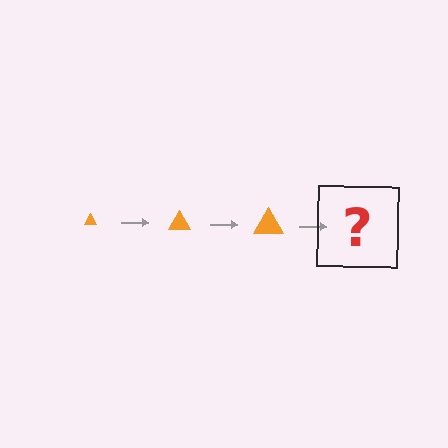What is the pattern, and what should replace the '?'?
The pattern is that the triangle gets progressively larger each step. The '?' should be an orange triangle, larger than the previous one.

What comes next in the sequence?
The next element should be an orange triangle, larger than the previous one.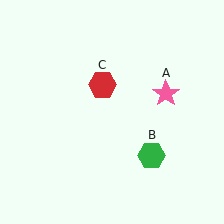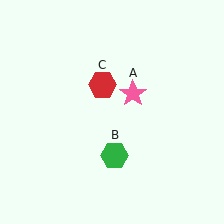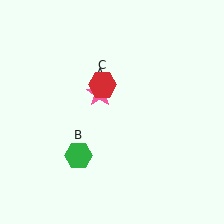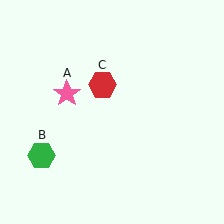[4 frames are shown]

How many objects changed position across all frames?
2 objects changed position: pink star (object A), green hexagon (object B).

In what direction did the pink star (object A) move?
The pink star (object A) moved left.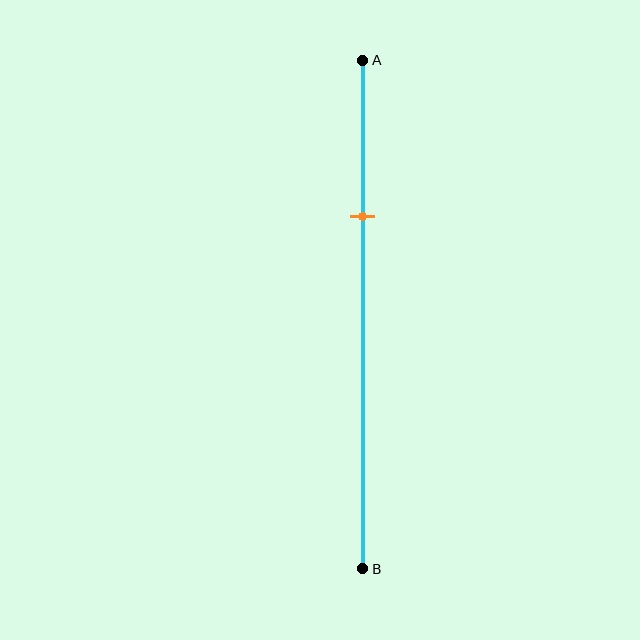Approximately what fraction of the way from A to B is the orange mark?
The orange mark is approximately 30% of the way from A to B.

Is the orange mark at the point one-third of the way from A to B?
Yes, the mark is approximately at the one-third point.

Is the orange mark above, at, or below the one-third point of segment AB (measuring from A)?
The orange mark is approximately at the one-third point of segment AB.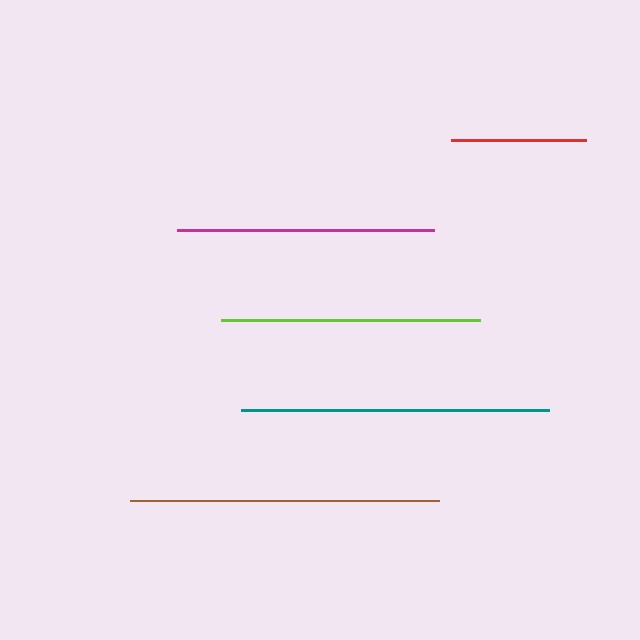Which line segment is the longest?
The brown line is the longest at approximately 309 pixels.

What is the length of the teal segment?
The teal segment is approximately 308 pixels long.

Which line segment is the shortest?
The red line is the shortest at approximately 135 pixels.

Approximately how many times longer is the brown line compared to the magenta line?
The brown line is approximately 1.2 times the length of the magenta line.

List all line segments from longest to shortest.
From longest to shortest: brown, teal, lime, magenta, red.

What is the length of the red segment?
The red segment is approximately 135 pixels long.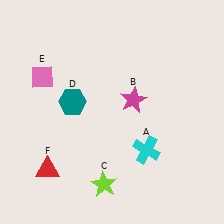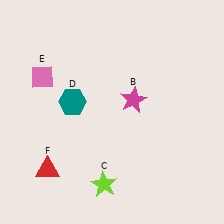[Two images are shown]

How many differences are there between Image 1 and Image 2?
There is 1 difference between the two images.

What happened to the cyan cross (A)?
The cyan cross (A) was removed in Image 2. It was in the bottom-right area of Image 1.